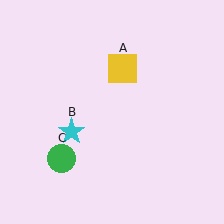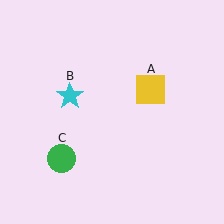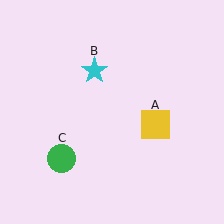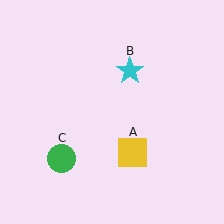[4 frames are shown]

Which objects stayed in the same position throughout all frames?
Green circle (object C) remained stationary.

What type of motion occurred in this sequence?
The yellow square (object A), cyan star (object B) rotated clockwise around the center of the scene.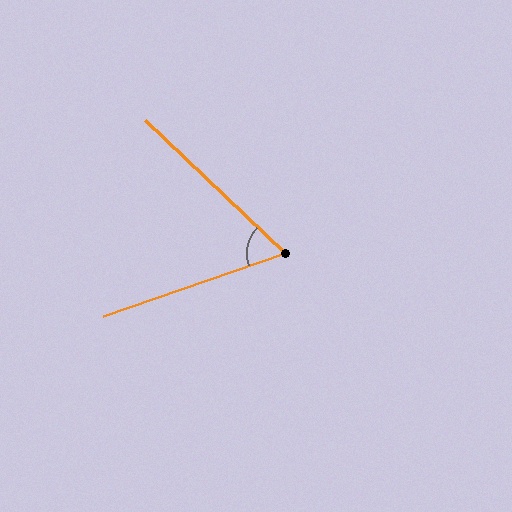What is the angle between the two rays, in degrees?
Approximately 63 degrees.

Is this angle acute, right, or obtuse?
It is acute.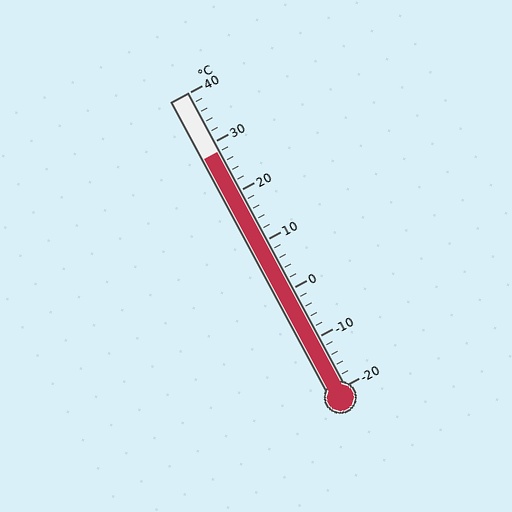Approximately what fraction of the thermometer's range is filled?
The thermometer is filled to approximately 80% of its range.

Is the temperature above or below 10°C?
The temperature is above 10°C.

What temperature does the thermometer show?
The thermometer shows approximately 28°C.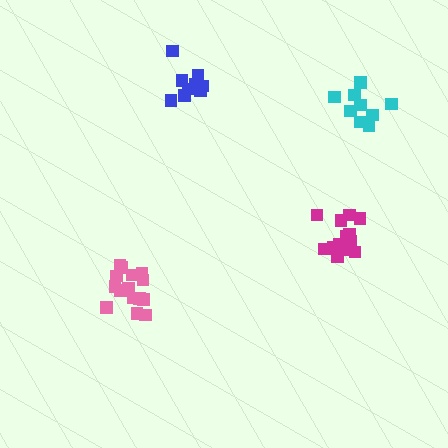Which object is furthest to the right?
The cyan cluster is rightmost.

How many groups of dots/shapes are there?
There are 4 groups.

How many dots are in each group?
Group 1: 14 dots, Group 2: 9 dots, Group 3: 9 dots, Group 4: 15 dots (47 total).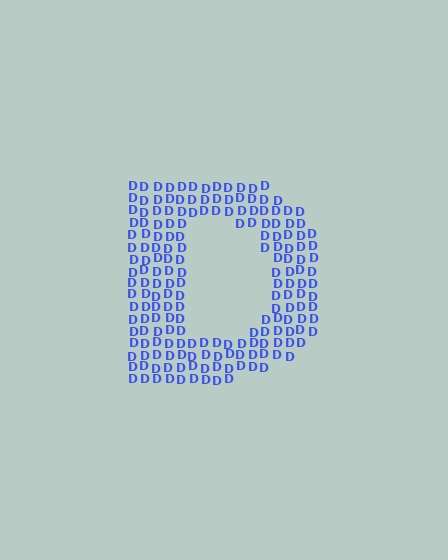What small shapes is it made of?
It is made of small letter D's.